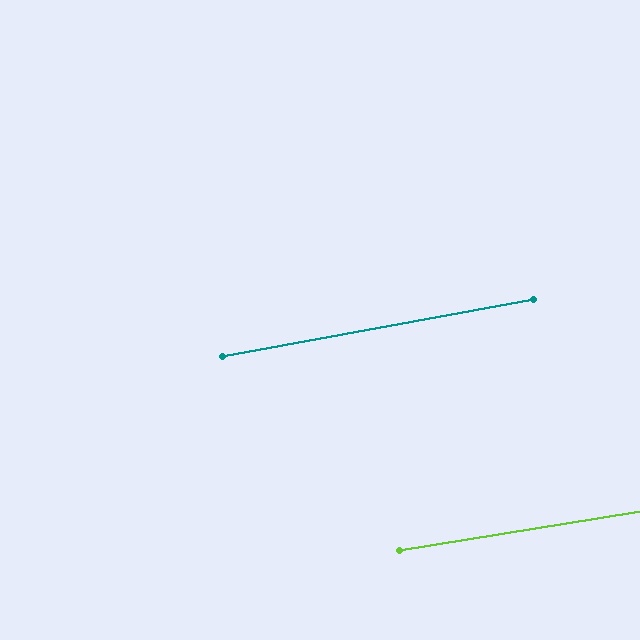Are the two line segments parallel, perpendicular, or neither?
Parallel — their directions differ by only 1.3°.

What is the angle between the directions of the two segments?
Approximately 1 degree.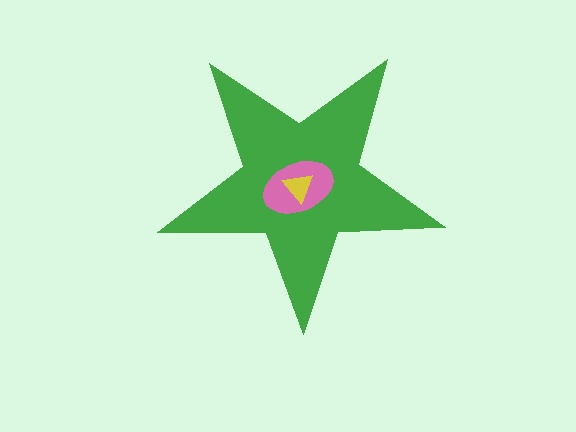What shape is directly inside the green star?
The pink ellipse.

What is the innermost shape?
The yellow triangle.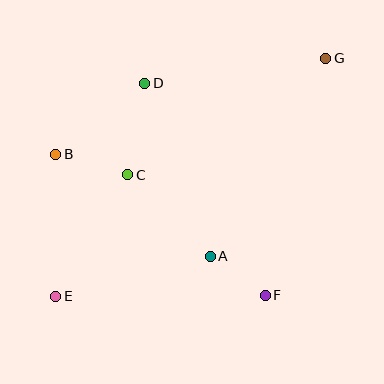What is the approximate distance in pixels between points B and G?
The distance between B and G is approximately 287 pixels.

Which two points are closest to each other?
Points A and F are closest to each other.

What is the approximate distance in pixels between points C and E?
The distance between C and E is approximately 141 pixels.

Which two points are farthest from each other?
Points E and G are farthest from each other.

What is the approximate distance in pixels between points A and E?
The distance between A and E is approximately 159 pixels.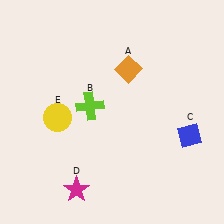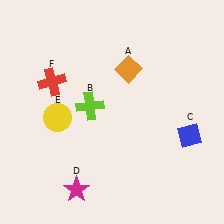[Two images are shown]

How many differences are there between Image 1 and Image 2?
There is 1 difference between the two images.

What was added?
A red cross (F) was added in Image 2.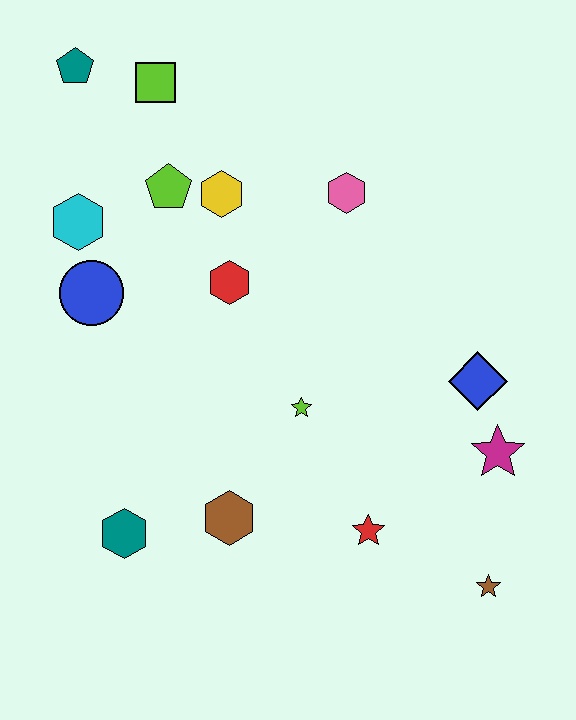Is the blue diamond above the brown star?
Yes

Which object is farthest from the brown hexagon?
The teal pentagon is farthest from the brown hexagon.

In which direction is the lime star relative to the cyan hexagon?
The lime star is to the right of the cyan hexagon.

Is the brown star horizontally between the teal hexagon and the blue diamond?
No